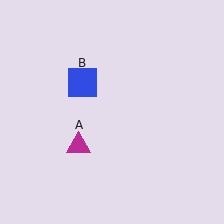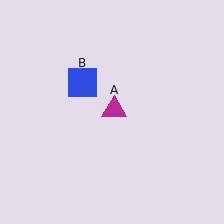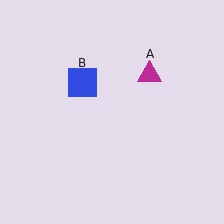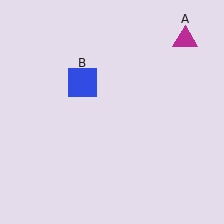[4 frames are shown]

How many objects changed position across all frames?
1 object changed position: magenta triangle (object A).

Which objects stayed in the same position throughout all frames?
Blue square (object B) remained stationary.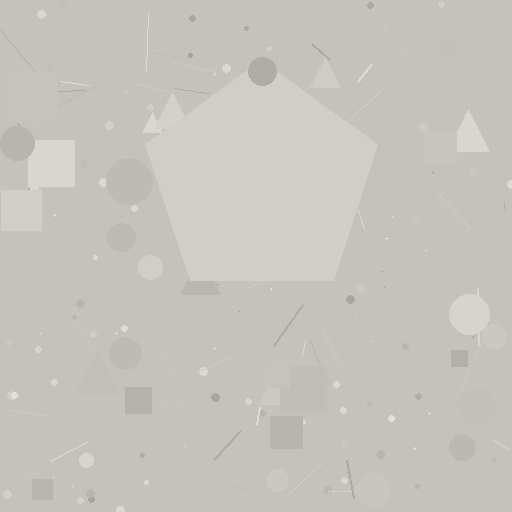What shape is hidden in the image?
A pentagon is hidden in the image.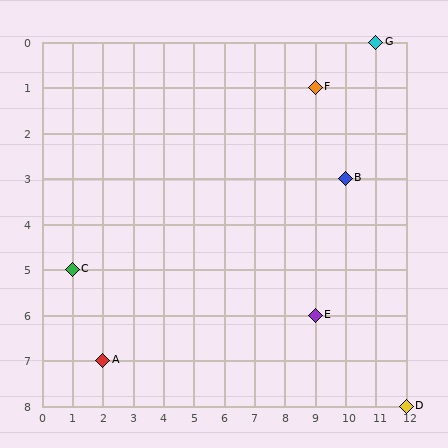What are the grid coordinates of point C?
Point C is at grid coordinates (1, 5).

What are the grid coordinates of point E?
Point E is at grid coordinates (9, 6).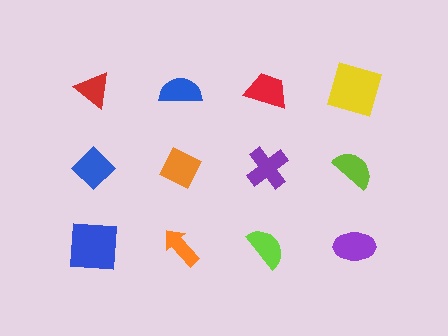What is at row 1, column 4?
A yellow square.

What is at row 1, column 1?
A red triangle.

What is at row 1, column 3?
A red trapezoid.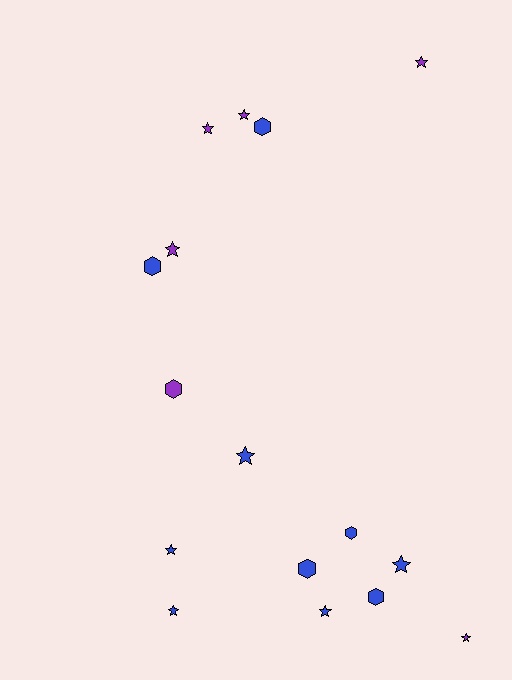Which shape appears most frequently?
Star, with 10 objects.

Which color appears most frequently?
Blue, with 10 objects.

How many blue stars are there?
There are 5 blue stars.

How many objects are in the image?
There are 16 objects.